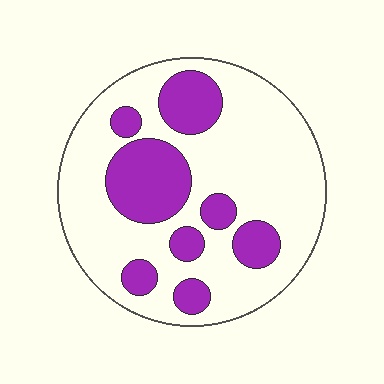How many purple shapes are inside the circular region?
8.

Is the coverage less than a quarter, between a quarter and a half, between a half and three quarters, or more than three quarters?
Between a quarter and a half.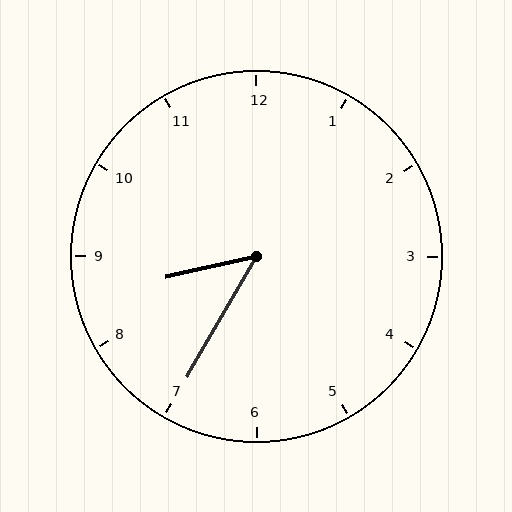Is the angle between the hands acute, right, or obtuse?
It is acute.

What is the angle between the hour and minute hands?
Approximately 48 degrees.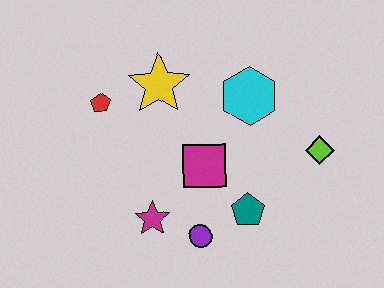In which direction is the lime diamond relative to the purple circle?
The lime diamond is to the right of the purple circle.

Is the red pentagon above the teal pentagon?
Yes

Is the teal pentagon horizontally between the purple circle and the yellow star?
No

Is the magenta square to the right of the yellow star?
Yes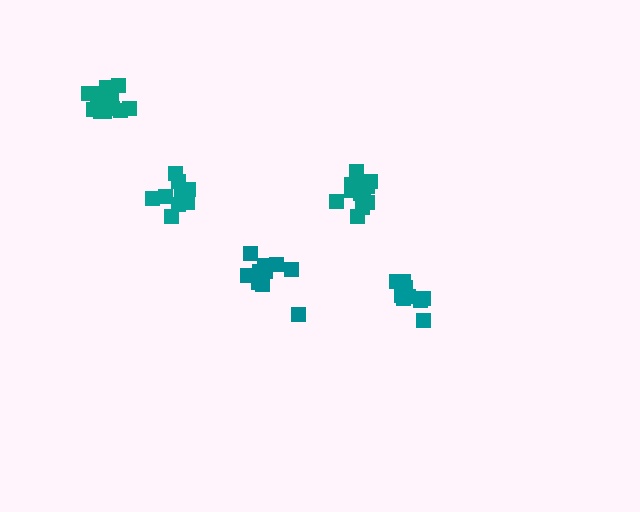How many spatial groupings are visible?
There are 5 spatial groupings.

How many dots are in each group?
Group 1: 15 dots, Group 2: 13 dots, Group 3: 11 dots, Group 4: 10 dots, Group 5: 11 dots (60 total).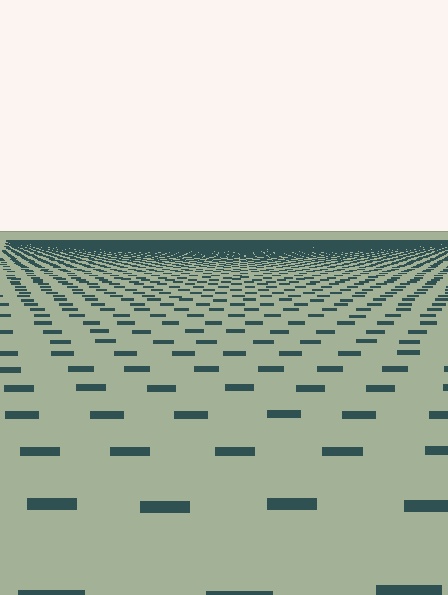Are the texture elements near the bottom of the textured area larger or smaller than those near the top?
Larger. Near the bottom, elements are closer to the viewer and appear at a bigger on-screen size.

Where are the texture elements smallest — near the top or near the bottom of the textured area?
Near the top.